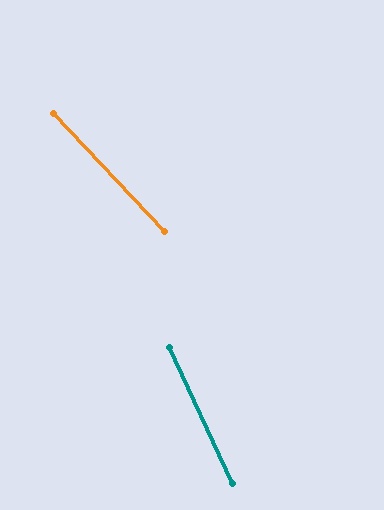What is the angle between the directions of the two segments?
Approximately 18 degrees.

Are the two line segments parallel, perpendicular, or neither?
Neither parallel nor perpendicular — they differ by about 18°.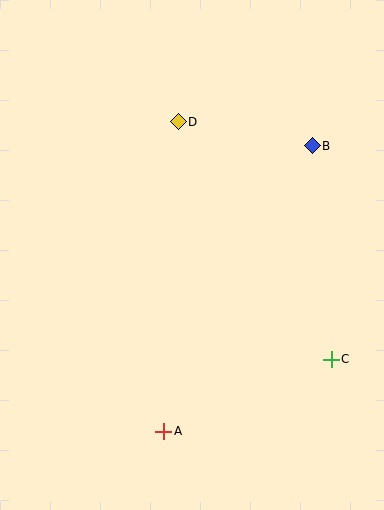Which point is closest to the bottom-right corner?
Point C is closest to the bottom-right corner.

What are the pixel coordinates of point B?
Point B is at (312, 146).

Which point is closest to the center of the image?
Point D at (178, 122) is closest to the center.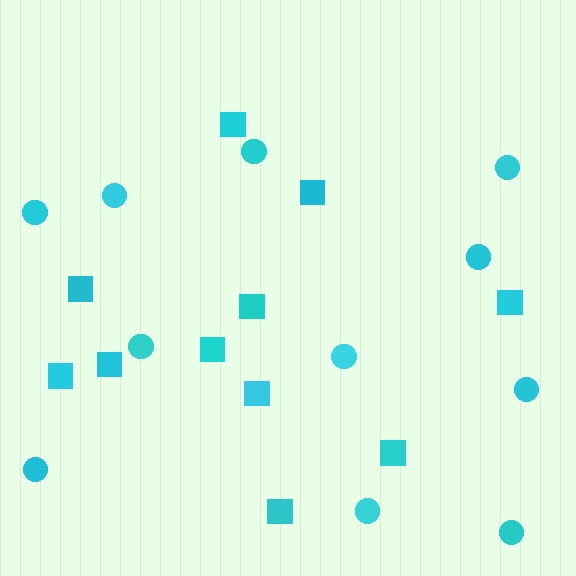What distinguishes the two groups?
There are 2 groups: one group of circles (11) and one group of squares (11).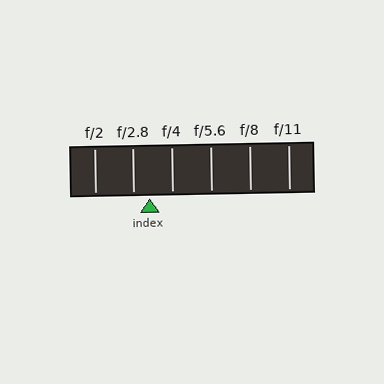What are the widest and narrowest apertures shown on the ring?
The widest aperture shown is f/2 and the narrowest is f/11.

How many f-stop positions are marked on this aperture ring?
There are 6 f-stop positions marked.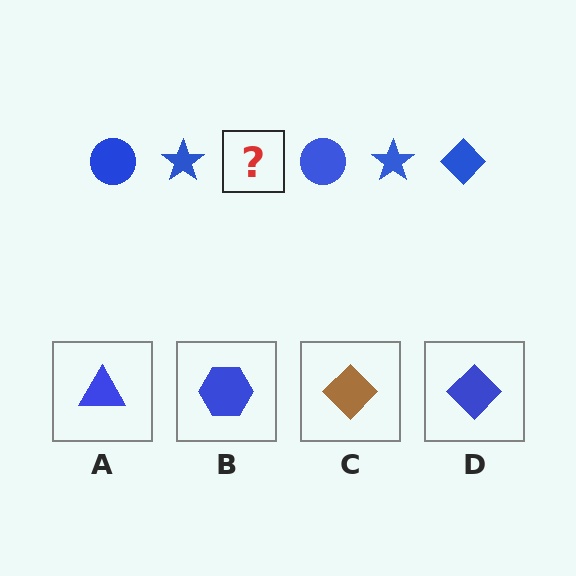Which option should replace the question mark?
Option D.